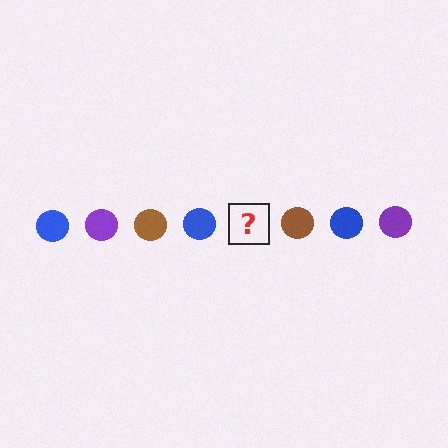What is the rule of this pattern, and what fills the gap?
The rule is that the pattern cycles through blue, purple, brown circles. The gap should be filled with a purple circle.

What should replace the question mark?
The question mark should be replaced with a purple circle.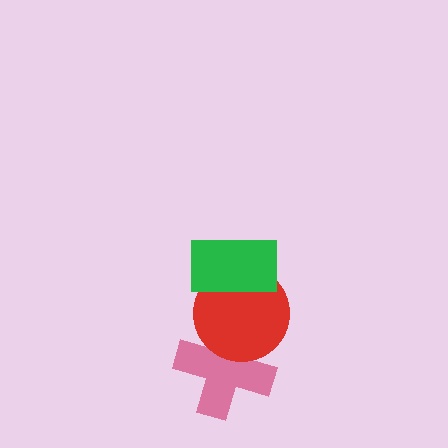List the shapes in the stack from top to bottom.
From top to bottom: the green rectangle, the red circle, the pink cross.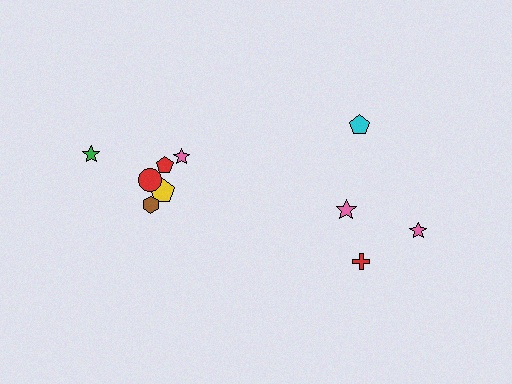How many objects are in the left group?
There are 6 objects.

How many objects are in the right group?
There are 4 objects.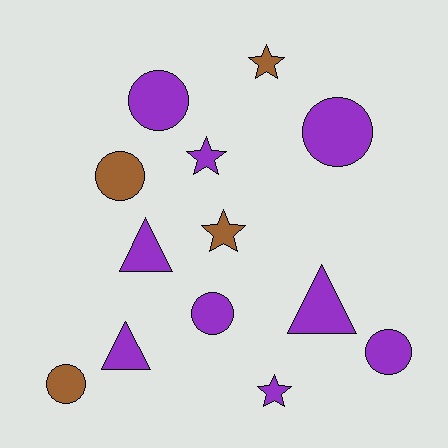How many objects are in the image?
There are 13 objects.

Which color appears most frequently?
Purple, with 9 objects.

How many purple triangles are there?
There are 3 purple triangles.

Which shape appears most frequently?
Circle, with 6 objects.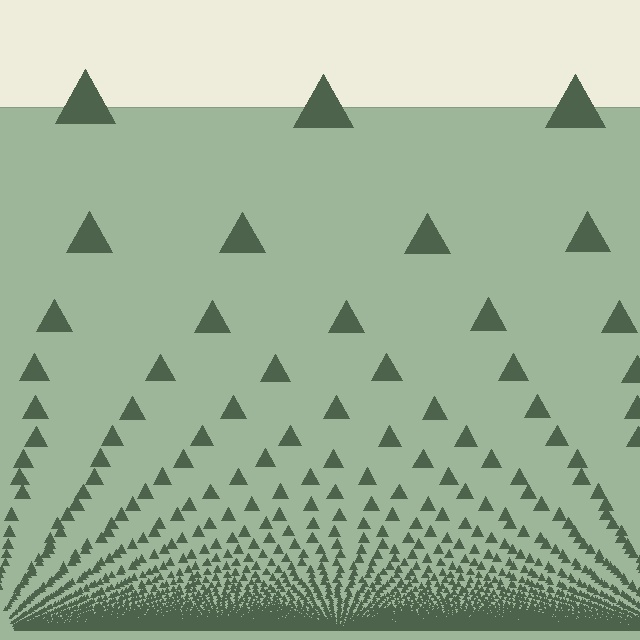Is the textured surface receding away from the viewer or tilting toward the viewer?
The surface appears to tilt toward the viewer. Texture elements get larger and sparser toward the top.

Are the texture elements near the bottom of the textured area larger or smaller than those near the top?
Smaller. The gradient is inverted — elements near the bottom are smaller and denser.